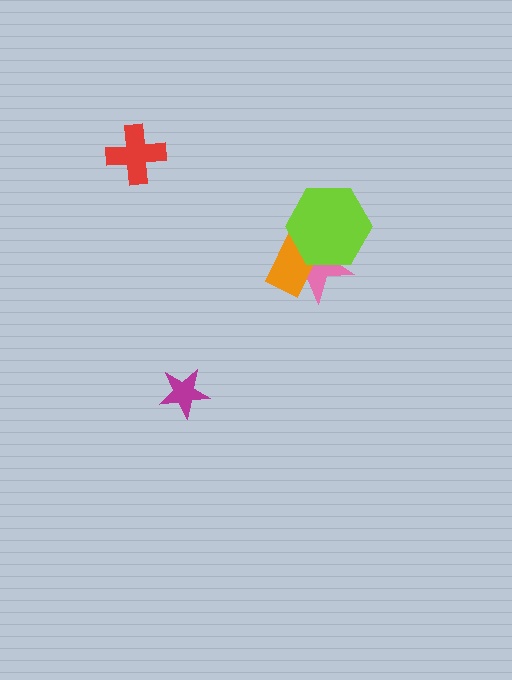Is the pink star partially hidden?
Yes, it is partially covered by another shape.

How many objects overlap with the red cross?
0 objects overlap with the red cross.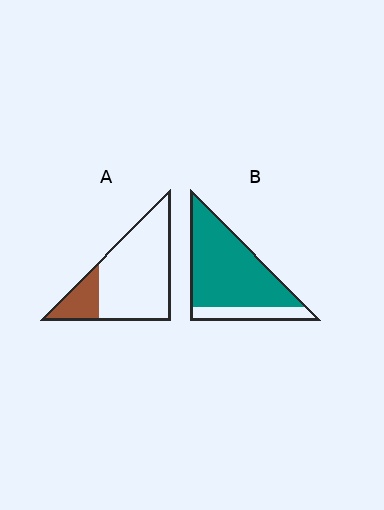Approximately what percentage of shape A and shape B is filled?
A is approximately 20% and B is approximately 80%.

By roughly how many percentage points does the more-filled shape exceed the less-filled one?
By roughly 60 percentage points (B over A).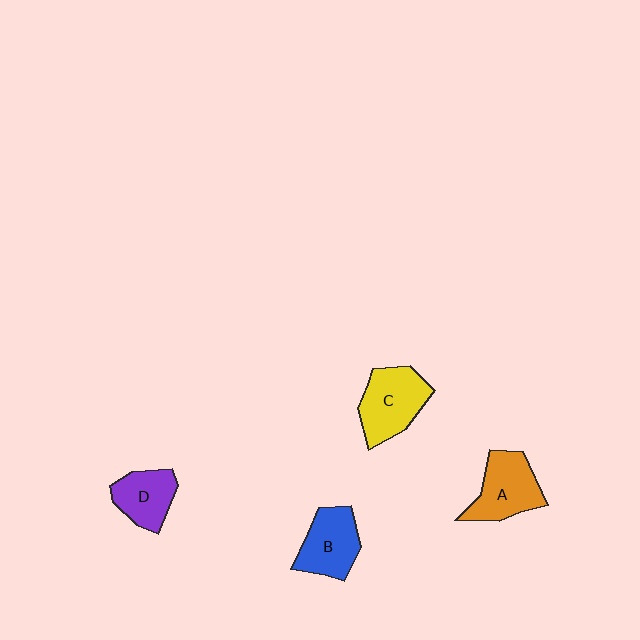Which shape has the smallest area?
Shape D (purple).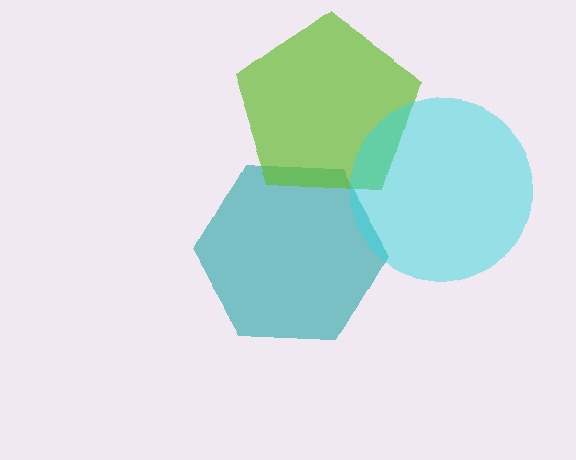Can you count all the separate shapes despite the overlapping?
Yes, there are 3 separate shapes.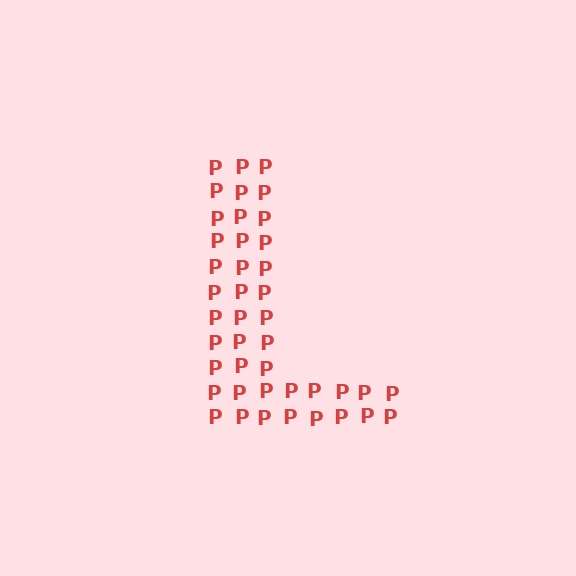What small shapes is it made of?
It is made of small letter P's.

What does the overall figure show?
The overall figure shows the letter L.